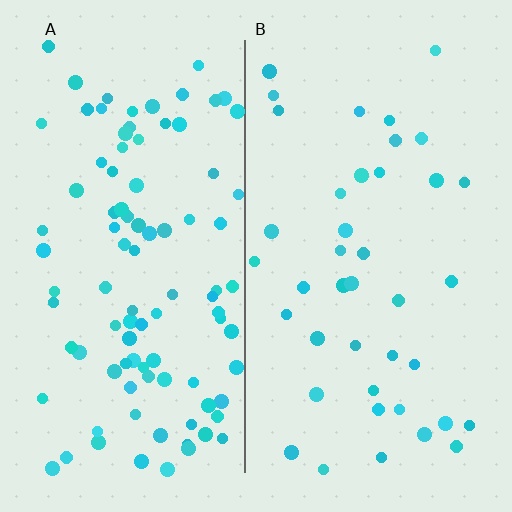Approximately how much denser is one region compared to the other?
Approximately 2.4× — region A over region B.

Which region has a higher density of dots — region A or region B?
A (the left).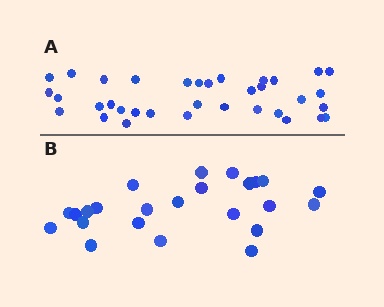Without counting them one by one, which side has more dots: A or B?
Region A (the top region) has more dots.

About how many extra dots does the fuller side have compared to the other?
Region A has roughly 12 or so more dots than region B.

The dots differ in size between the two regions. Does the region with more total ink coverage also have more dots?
No. Region B has more total ink coverage because its dots are larger, but region A actually contains more individual dots. Total area can be misleading — the number of items is what matters here.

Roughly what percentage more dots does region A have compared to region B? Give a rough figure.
About 45% more.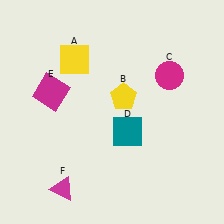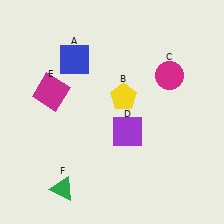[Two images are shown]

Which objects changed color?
A changed from yellow to blue. D changed from teal to purple. F changed from magenta to green.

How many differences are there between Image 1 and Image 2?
There are 3 differences between the two images.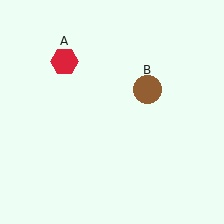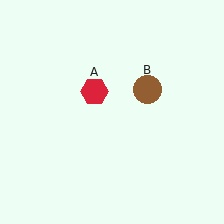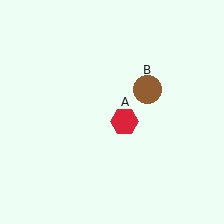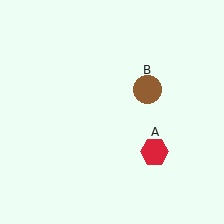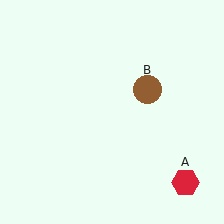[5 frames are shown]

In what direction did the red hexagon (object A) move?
The red hexagon (object A) moved down and to the right.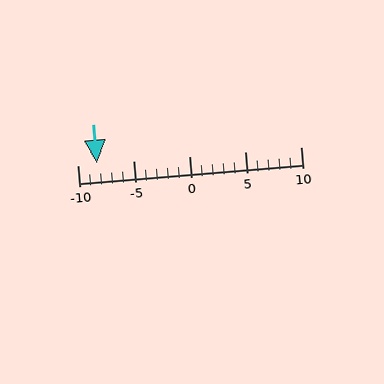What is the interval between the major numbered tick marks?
The major tick marks are spaced 5 units apart.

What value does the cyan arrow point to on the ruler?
The cyan arrow points to approximately -8.